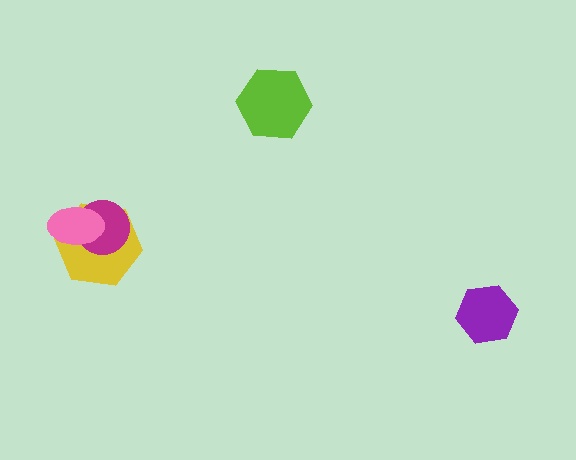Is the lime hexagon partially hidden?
No, no other shape covers it.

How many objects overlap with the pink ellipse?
2 objects overlap with the pink ellipse.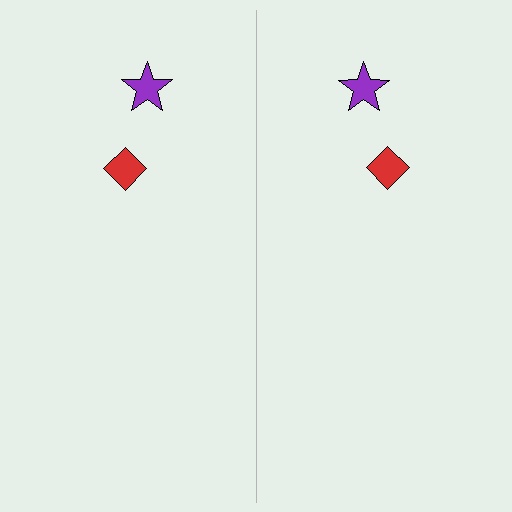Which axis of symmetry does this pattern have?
The pattern has a vertical axis of symmetry running through the center of the image.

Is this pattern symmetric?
Yes, this pattern has bilateral (reflection) symmetry.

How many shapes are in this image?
There are 4 shapes in this image.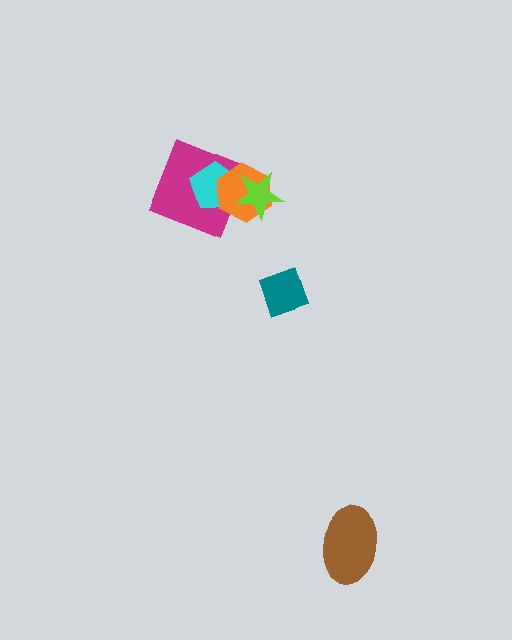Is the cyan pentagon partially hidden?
Yes, it is partially covered by another shape.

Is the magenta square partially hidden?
Yes, it is partially covered by another shape.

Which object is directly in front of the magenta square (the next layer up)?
The cyan pentagon is directly in front of the magenta square.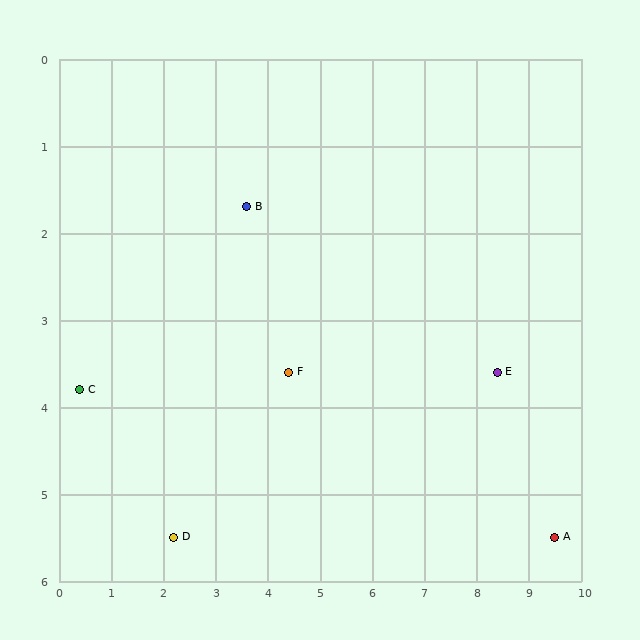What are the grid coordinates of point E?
Point E is at approximately (8.4, 3.6).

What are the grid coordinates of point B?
Point B is at approximately (3.6, 1.7).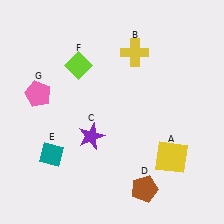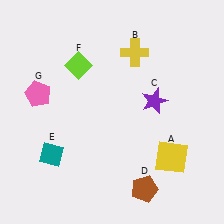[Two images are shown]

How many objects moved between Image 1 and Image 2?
1 object moved between the two images.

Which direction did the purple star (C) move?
The purple star (C) moved right.